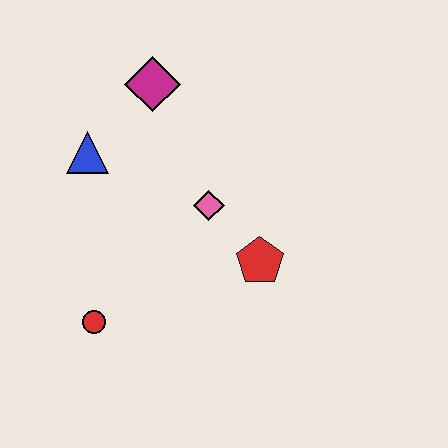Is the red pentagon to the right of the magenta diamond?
Yes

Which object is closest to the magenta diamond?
The blue triangle is closest to the magenta diamond.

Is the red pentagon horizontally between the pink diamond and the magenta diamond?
No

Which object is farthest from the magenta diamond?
The red circle is farthest from the magenta diamond.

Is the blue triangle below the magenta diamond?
Yes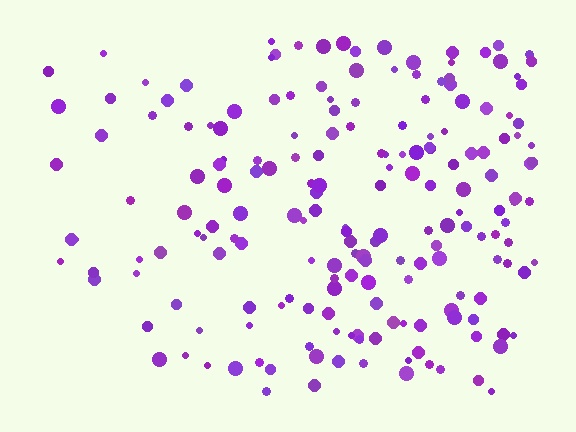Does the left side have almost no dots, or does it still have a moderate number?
Still a moderate number, just noticeably fewer than the right.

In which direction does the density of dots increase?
From left to right, with the right side densest.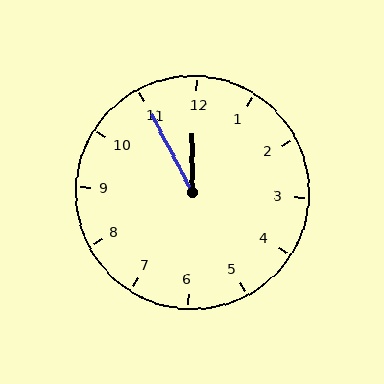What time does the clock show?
11:55.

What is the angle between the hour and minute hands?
Approximately 28 degrees.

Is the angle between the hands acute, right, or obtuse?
It is acute.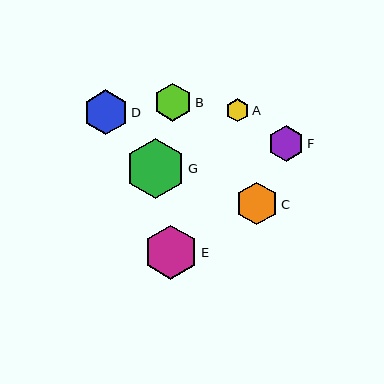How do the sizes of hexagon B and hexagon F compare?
Hexagon B and hexagon F are approximately the same size.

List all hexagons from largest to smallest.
From largest to smallest: G, E, D, C, B, F, A.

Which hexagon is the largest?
Hexagon G is the largest with a size of approximately 59 pixels.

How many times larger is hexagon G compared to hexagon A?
Hexagon G is approximately 2.6 times the size of hexagon A.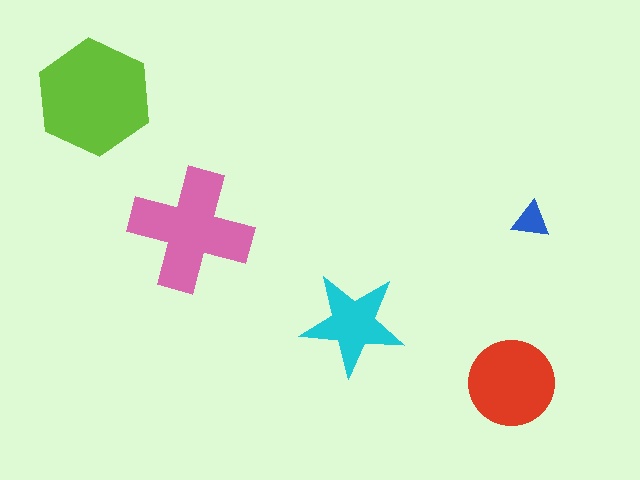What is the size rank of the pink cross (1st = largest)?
2nd.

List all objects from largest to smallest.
The lime hexagon, the pink cross, the red circle, the cyan star, the blue triangle.